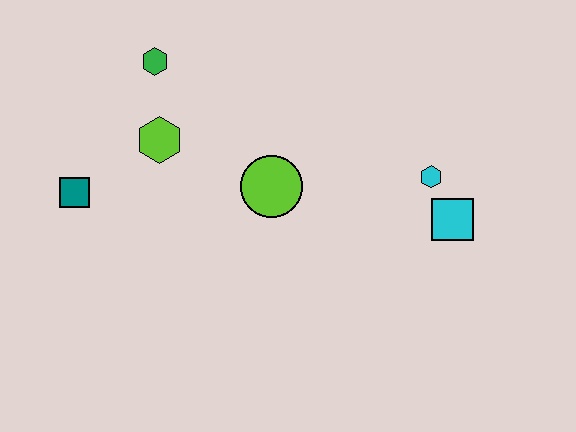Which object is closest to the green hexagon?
The lime hexagon is closest to the green hexagon.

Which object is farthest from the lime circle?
The teal square is farthest from the lime circle.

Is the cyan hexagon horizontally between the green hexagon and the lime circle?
No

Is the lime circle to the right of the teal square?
Yes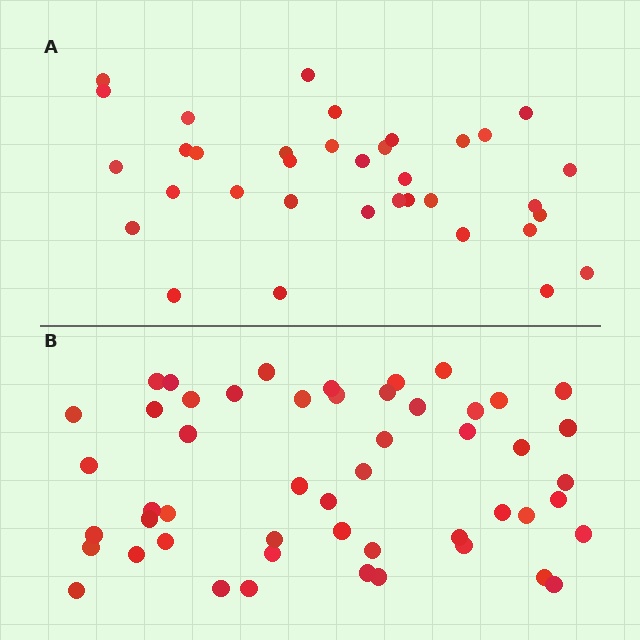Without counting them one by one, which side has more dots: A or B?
Region B (the bottom region) has more dots.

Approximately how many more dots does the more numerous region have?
Region B has approximately 15 more dots than region A.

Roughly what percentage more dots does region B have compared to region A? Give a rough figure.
About 45% more.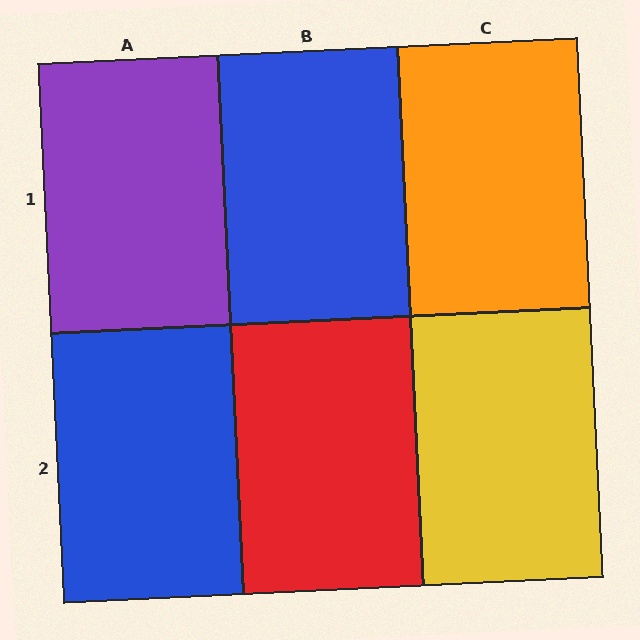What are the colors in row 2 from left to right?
Blue, red, yellow.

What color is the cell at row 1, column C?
Orange.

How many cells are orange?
1 cell is orange.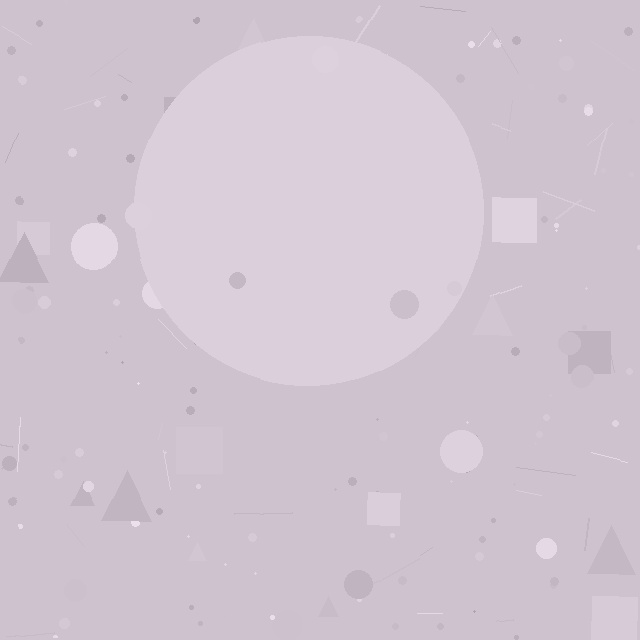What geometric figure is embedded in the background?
A circle is embedded in the background.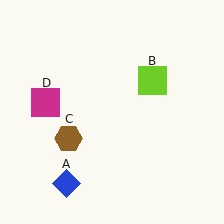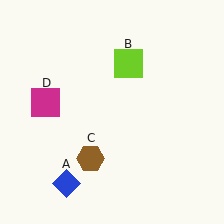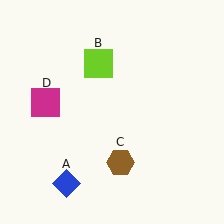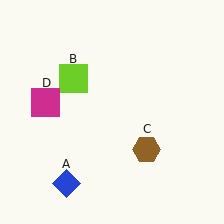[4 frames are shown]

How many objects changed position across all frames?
2 objects changed position: lime square (object B), brown hexagon (object C).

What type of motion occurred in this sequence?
The lime square (object B), brown hexagon (object C) rotated counterclockwise around the center of the scene.